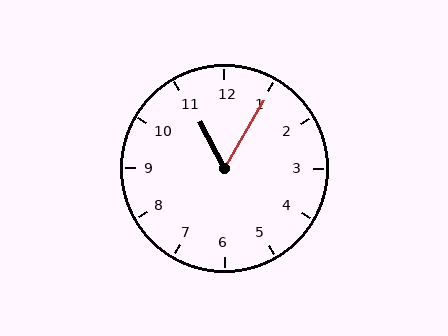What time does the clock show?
11:05.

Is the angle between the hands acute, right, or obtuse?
It is acute.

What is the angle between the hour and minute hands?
Approximately 58 degrees.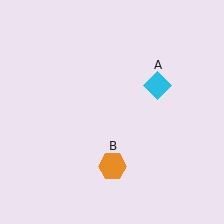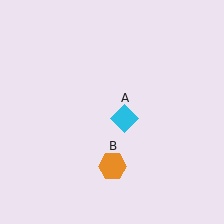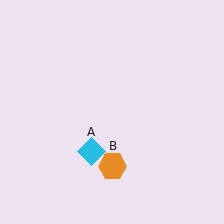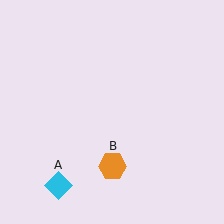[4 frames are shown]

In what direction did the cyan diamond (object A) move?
The cyan diamond (object A) moved down and to the left.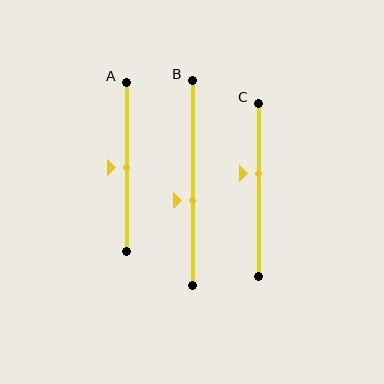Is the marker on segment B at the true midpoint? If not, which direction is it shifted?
No, the marker on segment B is shifted downward by about 8% of the segment length.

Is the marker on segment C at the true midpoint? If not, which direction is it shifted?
No, the marker on segment C is shifted upward by about 10% of the segment length.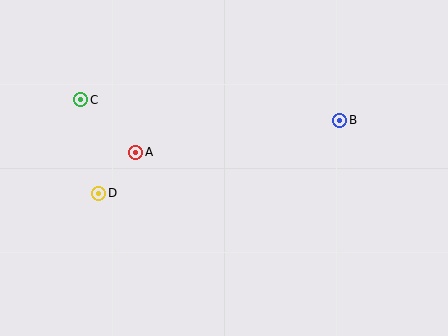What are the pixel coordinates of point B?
Point B is at (340, 120).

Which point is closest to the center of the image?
Point A at (135, 152) is closest to the center.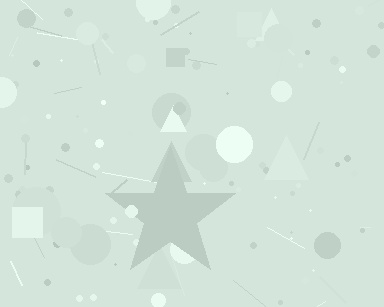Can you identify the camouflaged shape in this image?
The camouflaged shape is a star.